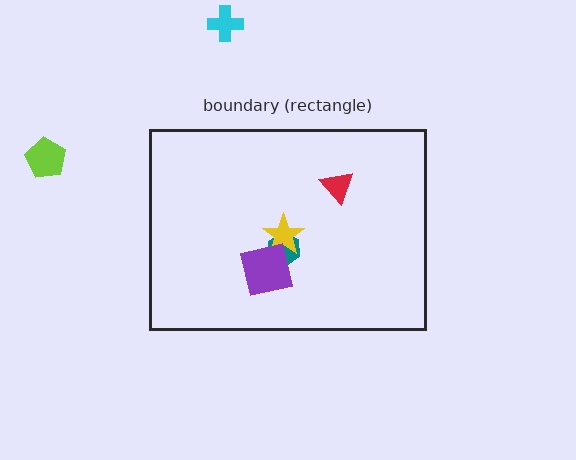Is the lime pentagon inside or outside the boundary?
Outside.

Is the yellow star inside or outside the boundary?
Inside.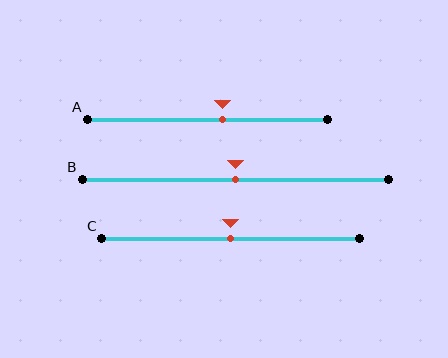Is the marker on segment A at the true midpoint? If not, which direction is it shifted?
No, the marker on segment A is shifted to the right by about 6% of the segment length.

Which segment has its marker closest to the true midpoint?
Segment B has its marker closest to the true midpoint.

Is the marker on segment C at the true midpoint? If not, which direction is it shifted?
Yes, the marker on segment C is at the true midpoint.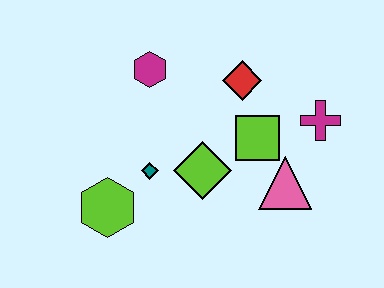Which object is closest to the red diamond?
The lime square is closest to the red diamond.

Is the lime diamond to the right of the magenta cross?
No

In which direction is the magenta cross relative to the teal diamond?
The magenta cross is to the right of the teal diamond.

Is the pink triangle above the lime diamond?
No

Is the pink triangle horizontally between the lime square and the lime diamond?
No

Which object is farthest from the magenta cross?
The lime hexagon is farthest from the magenta cross.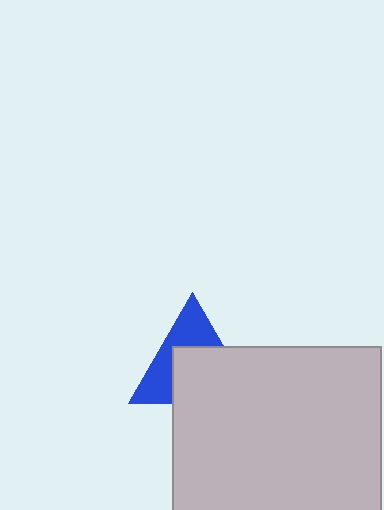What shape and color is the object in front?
The object in front is a light gray square.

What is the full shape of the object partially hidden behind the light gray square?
The partially hidden object is a blue triangle.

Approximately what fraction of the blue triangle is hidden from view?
Roughly 55% of the blue triangle is hidden behind the light gray square.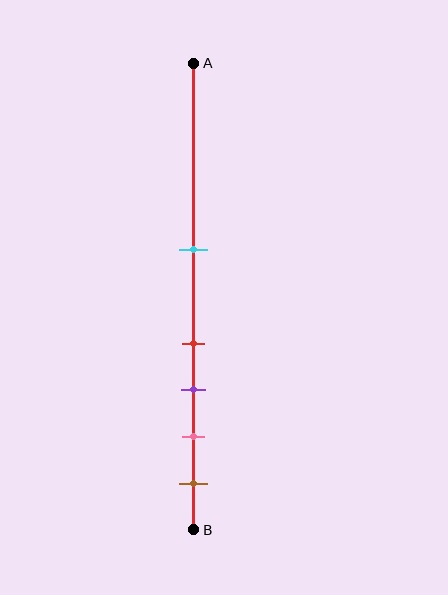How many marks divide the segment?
There are 5 marks dividing the segment.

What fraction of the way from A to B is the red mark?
The red mark is approximately 60% (0.6) of the way from A to B.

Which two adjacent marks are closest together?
The red and purple marks are the closest adjacent pair.